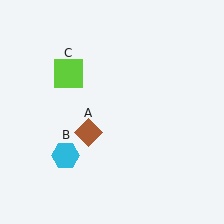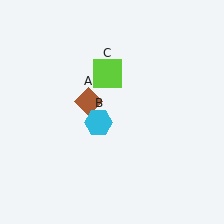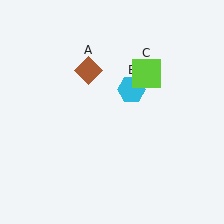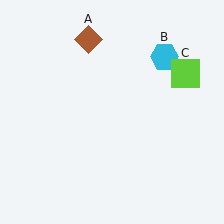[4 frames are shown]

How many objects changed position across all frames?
3 objects changed position: brown diamond (object A), cyan hexagon (object B), lime square (object C).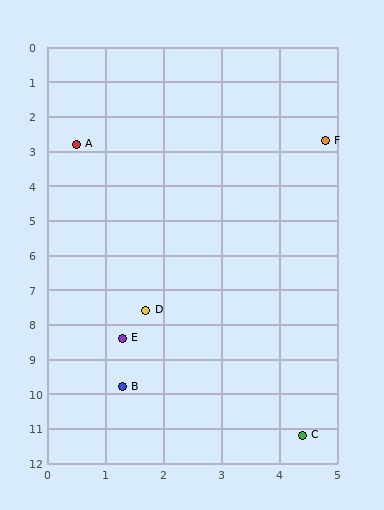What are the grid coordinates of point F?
Point F is at approximately (4.8, 2.7).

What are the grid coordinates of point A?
Point A is at approximately (0.5, 2.8).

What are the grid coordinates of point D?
Point D is at approximately (1.7, 7.6).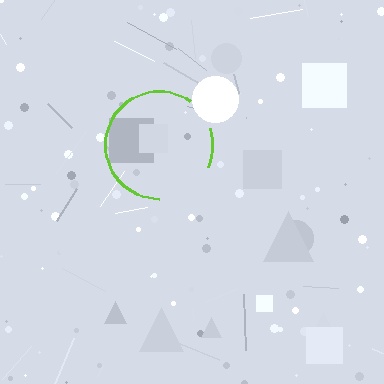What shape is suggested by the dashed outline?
The dashed outline suggests a circle.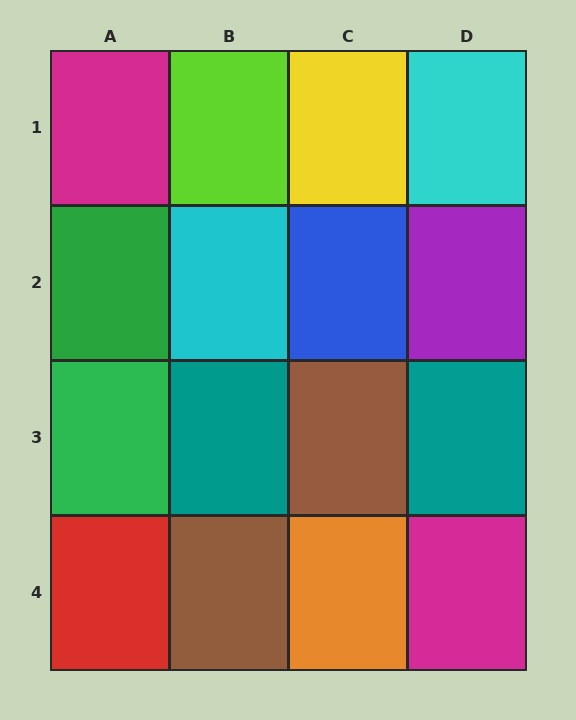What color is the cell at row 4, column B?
Brown.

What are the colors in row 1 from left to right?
Magenta, lime, yellow, cyan.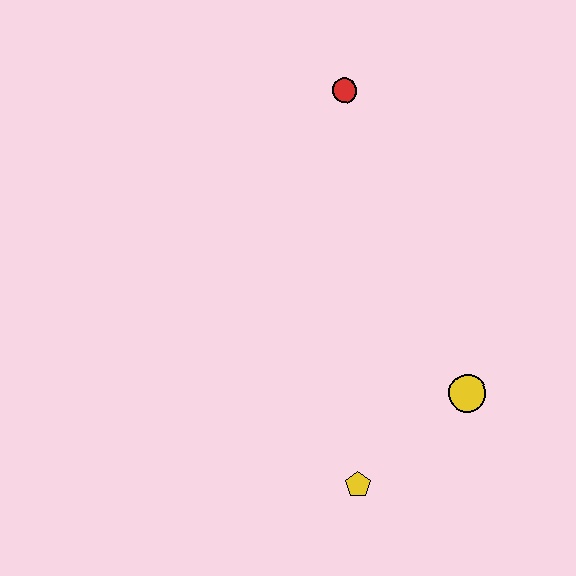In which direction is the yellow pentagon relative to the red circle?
The yellow pentagon is below the red circle.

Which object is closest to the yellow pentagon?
The yellow circle is closest to the yellow pentagon.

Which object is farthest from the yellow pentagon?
The red circle is farthest from the yellow pentagon.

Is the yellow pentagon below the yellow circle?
Yes